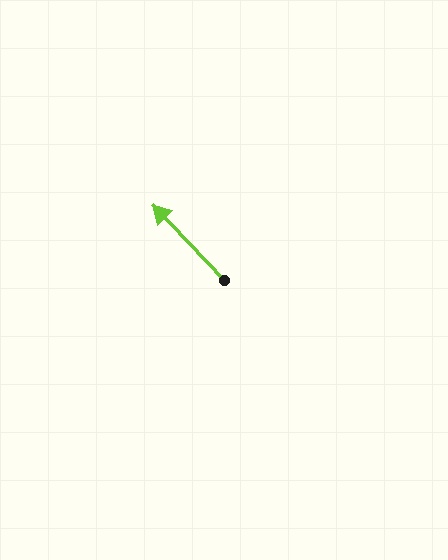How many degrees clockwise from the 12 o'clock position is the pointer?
Approximately 317 degrees.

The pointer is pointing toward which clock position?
Roughly 11 o'clock.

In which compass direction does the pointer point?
Northwest.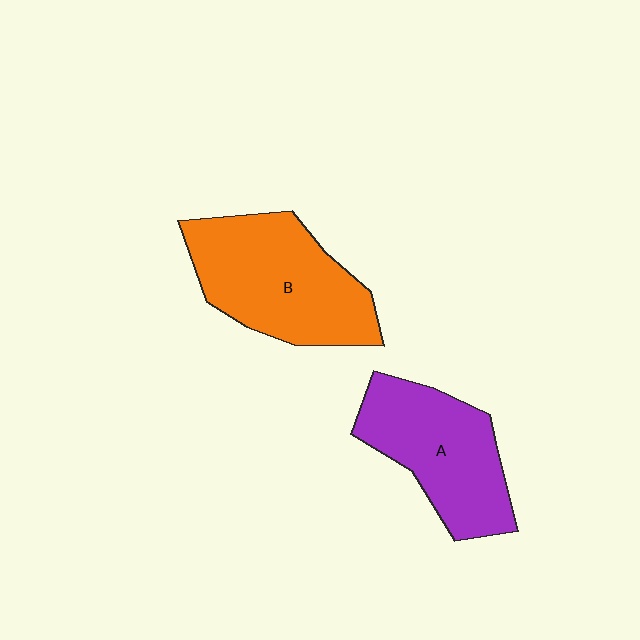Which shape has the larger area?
Shape B (orange).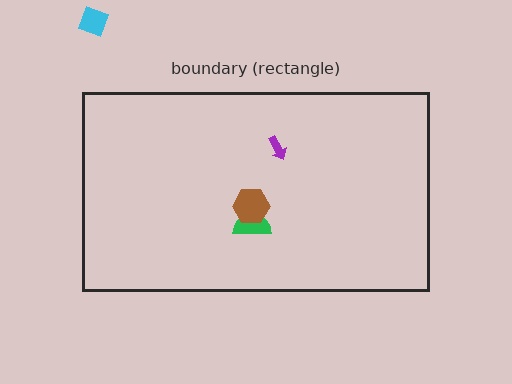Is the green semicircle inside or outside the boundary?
Inside.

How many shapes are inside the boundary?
3 inside, 1 outside.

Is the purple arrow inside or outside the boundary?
Inside.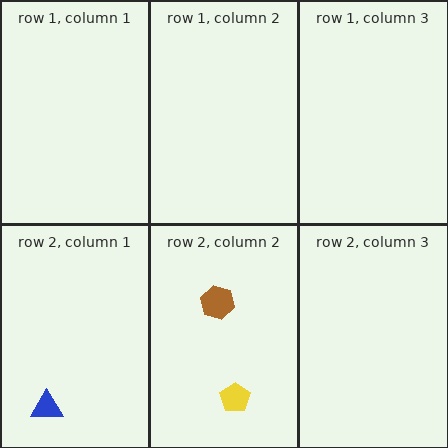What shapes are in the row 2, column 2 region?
The brown hexagon, the yellow pentagon.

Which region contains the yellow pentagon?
The row 2, column 2 region.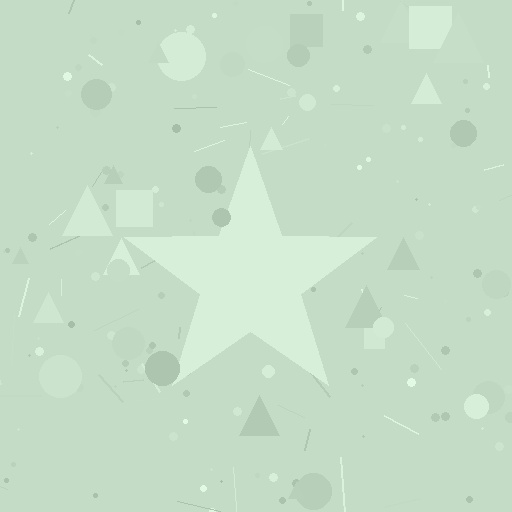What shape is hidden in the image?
A star is hidden in the image.